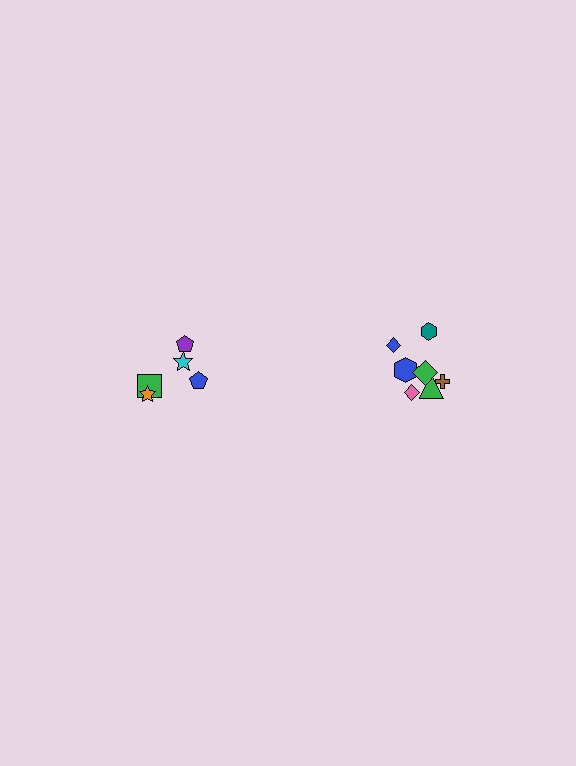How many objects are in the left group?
There are 5 objects.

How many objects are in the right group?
There are 7 objects.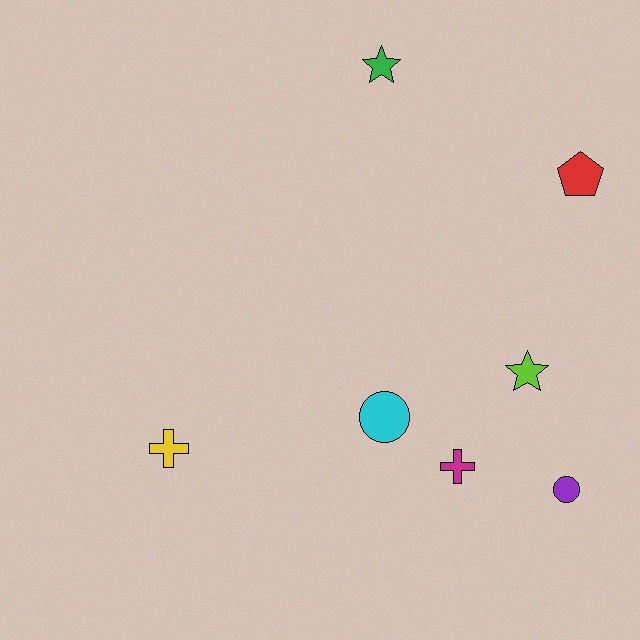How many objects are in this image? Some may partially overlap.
There are 7 objects.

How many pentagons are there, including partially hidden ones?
There is 1 pentagon.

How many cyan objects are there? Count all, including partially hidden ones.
There is 1 cyan object.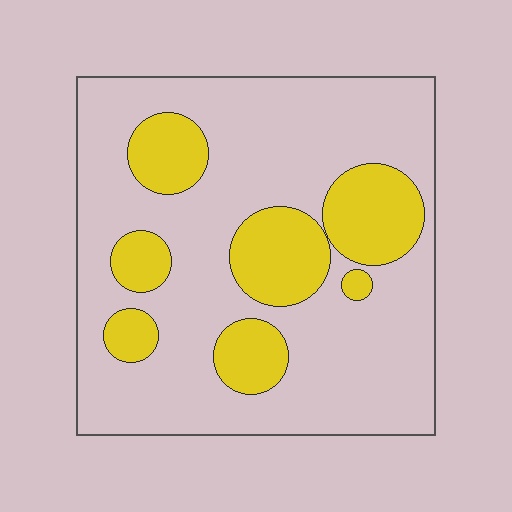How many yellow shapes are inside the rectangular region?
7.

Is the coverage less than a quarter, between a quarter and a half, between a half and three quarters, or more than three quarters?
Between a quarter and a half.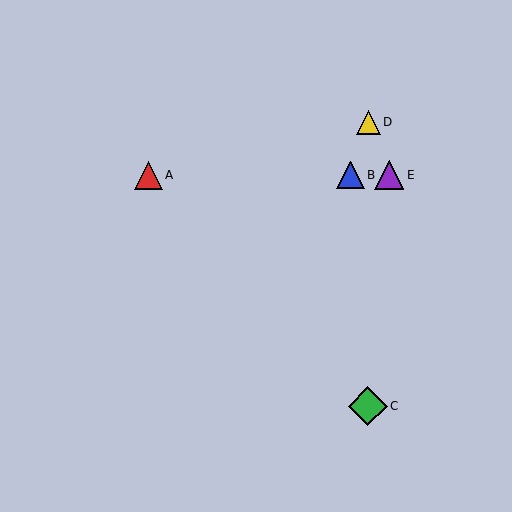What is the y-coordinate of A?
Object A is at y≈175.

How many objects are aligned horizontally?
3 objects (A, B, E) are aligned horizontally.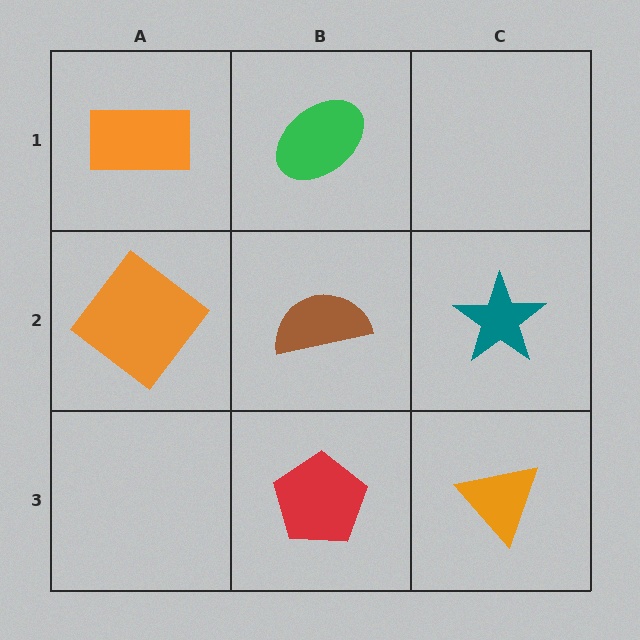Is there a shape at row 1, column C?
No, that cell is empty.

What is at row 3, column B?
A red pentagon.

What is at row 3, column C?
An orange triangle.